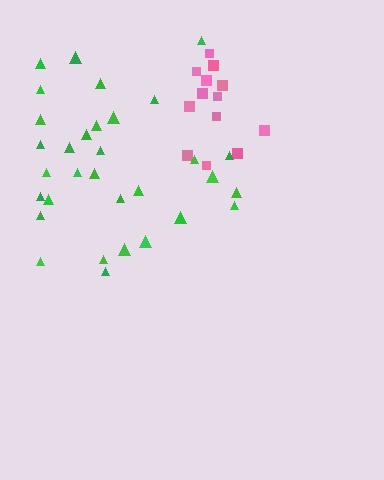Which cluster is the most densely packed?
Pink.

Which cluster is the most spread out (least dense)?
Green.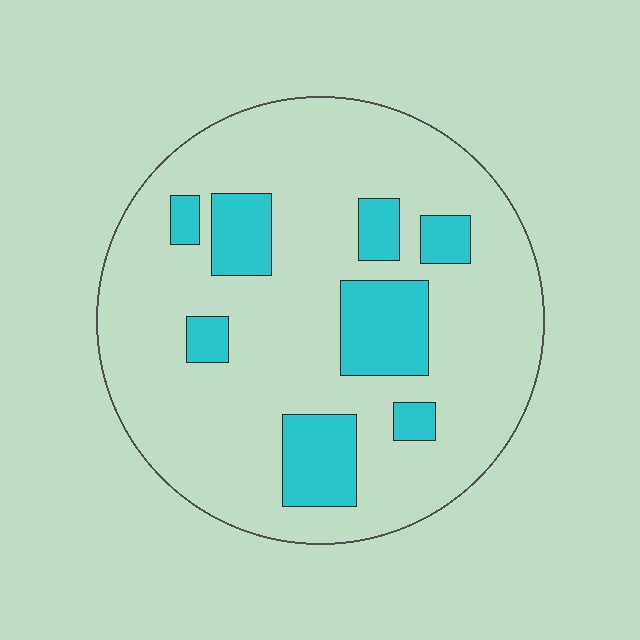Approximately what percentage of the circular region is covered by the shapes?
Approximately 20%.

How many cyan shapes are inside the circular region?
8.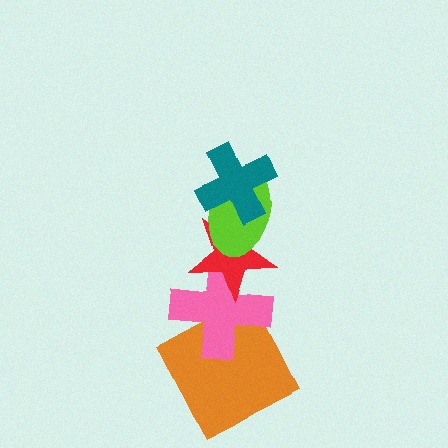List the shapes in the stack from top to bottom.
From top to bottom: the teal cross, the lime ellipse, the red star, the pink cross, the orange square.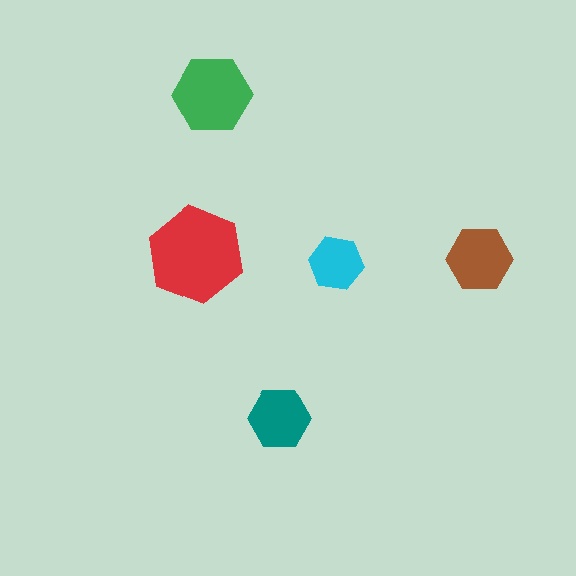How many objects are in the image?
There are 5 objects in the image.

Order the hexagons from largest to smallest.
the red one, the green one, the brown one, the teal one, the cyan one.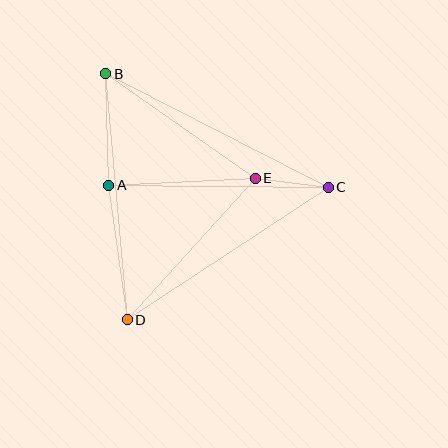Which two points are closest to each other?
Points C and E are closest to each other.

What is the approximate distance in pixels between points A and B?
The distance between A and B is approximately 112 pixels.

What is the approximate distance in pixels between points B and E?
The distance between B and E is approximately 182 pixels.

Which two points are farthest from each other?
Points B and C are farthest from each other.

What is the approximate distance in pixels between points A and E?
The distance between A and E is approximately 147 pixels.